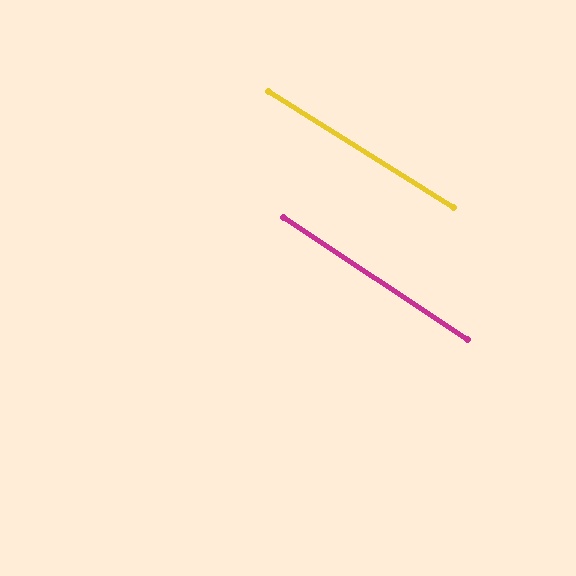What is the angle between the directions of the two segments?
Approximately 1 degree.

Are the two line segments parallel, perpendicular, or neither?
Parallel — their directions differ by only 1.4°.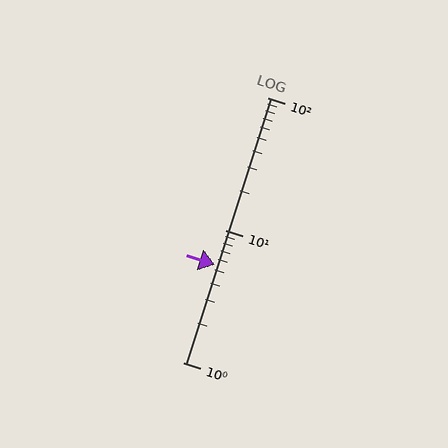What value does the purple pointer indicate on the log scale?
The pointer indicates approximately 5.5.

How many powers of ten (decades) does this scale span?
The scale spans 2 decades, from 1 to 100.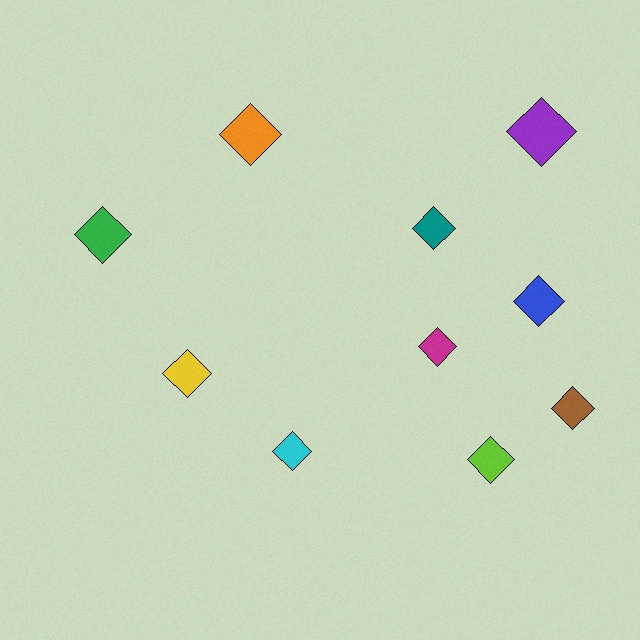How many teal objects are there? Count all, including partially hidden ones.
There is 1 teal object.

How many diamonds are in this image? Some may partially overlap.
There are 10 diamonds.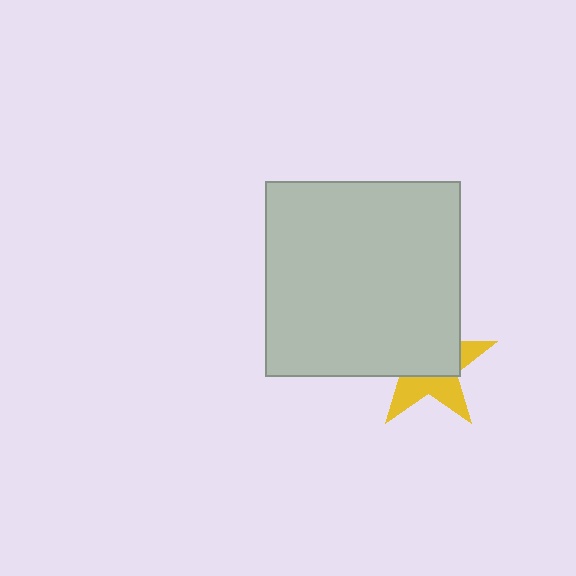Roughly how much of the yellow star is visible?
A small part of it is visible (roughly 41%).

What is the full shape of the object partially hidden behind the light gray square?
The partially hidden object is a yellow star.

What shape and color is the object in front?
The object in front is a light gray square.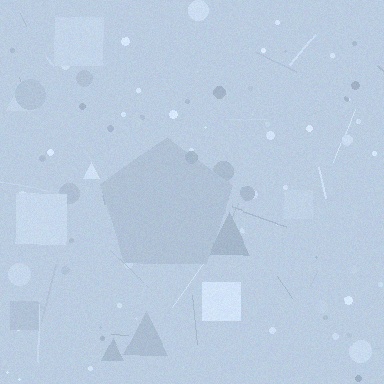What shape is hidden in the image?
A pentagon is hidden in the image.